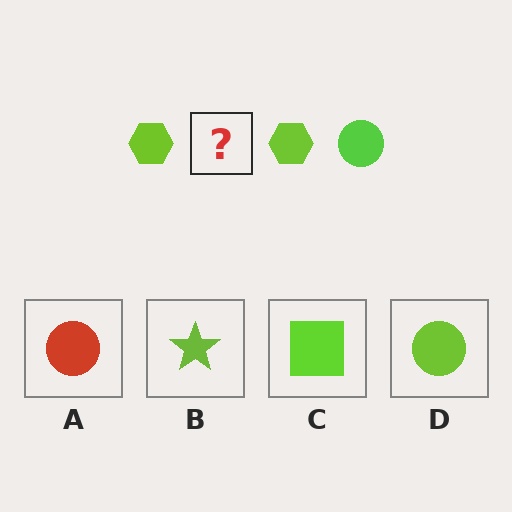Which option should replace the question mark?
Option D.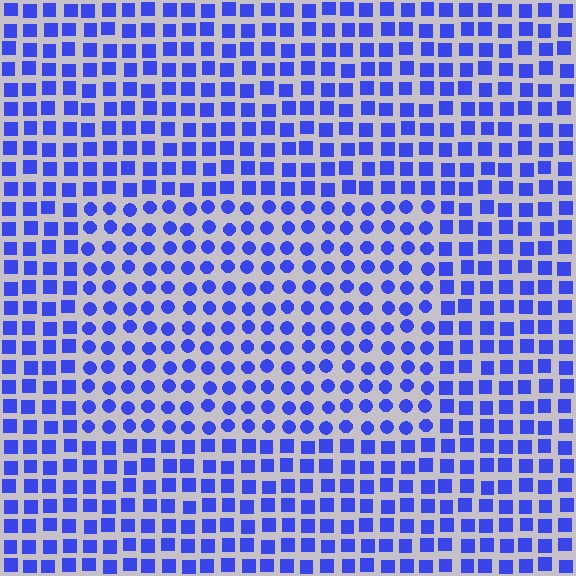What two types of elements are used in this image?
The image uses circles inside the rectangle region and squares outside it.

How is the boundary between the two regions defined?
The boundary is defined by a change in element shape: circles inside vs. squares outside. All elements share the same color and spacing.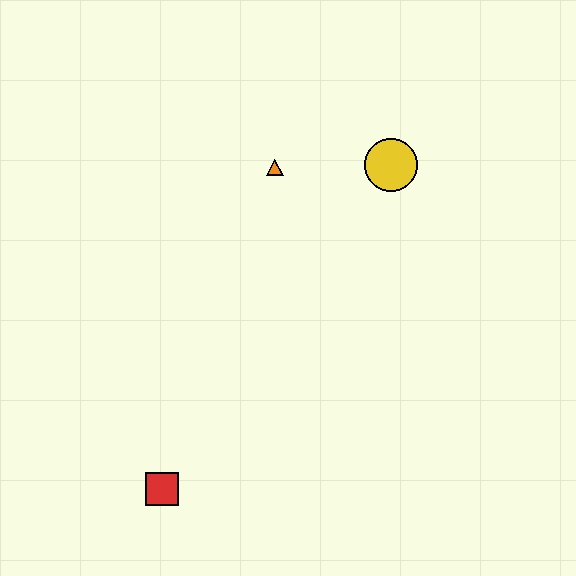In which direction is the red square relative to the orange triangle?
The red square is below the orange triangle.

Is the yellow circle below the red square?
No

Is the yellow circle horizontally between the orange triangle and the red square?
No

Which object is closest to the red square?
The orange triangle is closest to the red square.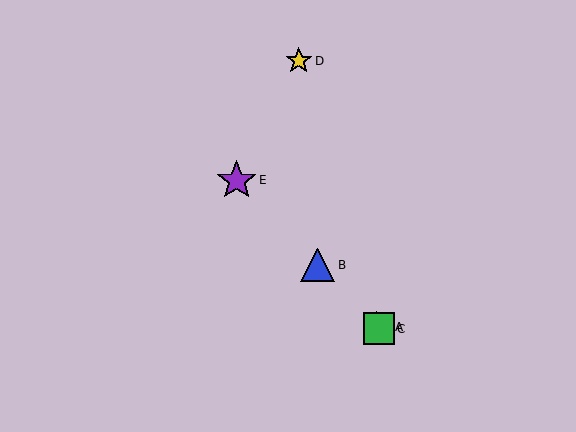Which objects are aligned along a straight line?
Objects A, B, C, E are aligned along a straight line.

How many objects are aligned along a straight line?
4 objects (A, B, C, E) are aligned along a straight line.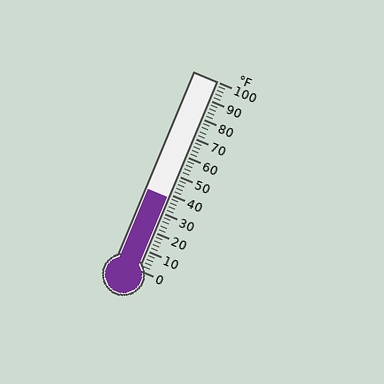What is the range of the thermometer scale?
The thermometer scale ranges from 0°F to 100°F.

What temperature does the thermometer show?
The thermometer shows approximately 38°F.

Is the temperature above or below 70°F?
The temperature is below 70°F.